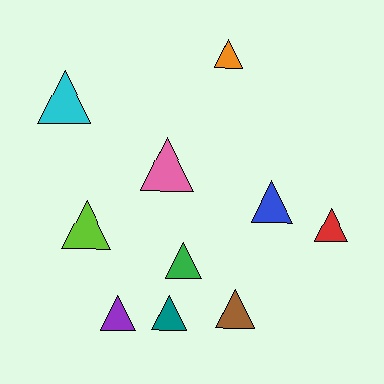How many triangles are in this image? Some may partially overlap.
There are 10 triangles.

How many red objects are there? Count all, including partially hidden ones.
There is 1 red object.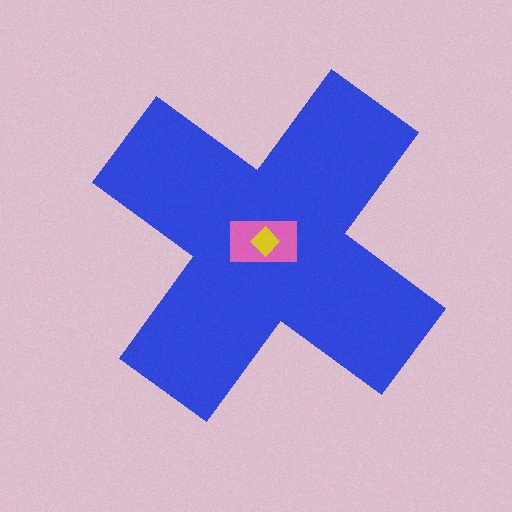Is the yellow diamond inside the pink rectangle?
Yes.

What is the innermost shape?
The yellow diamond.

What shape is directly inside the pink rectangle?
The yellow diamond.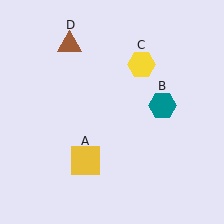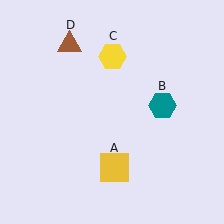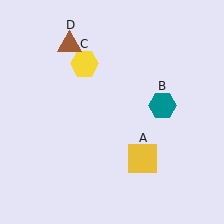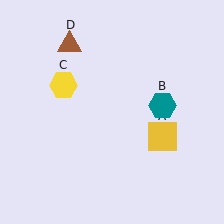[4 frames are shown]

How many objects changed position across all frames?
2 objects changed position: yellow square (object A), yellow hexagon (object C).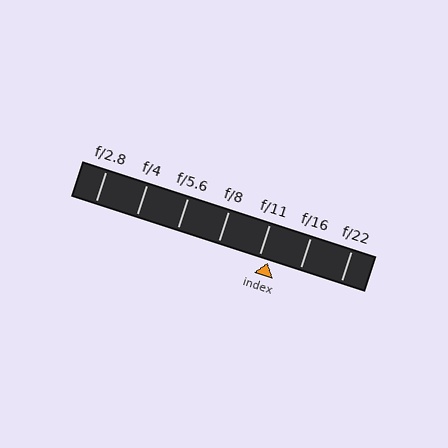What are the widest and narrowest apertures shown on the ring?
The widest aperture shown is f/2.8 and the narrowest is f/22.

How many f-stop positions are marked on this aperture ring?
There are 7 f-stop positions marked.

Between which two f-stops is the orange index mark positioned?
The index mark is between f/11 and f/16.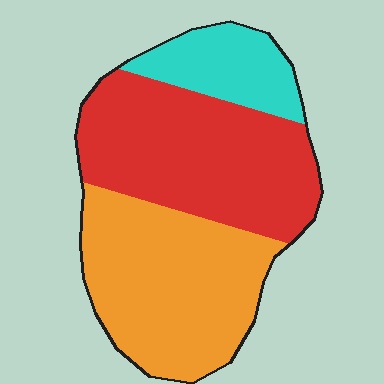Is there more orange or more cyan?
Orange.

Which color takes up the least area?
Cyan, at roughly 15%.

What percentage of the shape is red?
Red takes up about two fifths (2/5) of the shape.